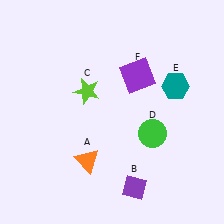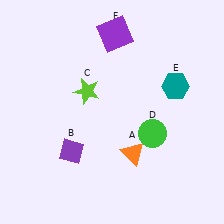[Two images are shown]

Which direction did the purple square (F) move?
The purple square (F) moved up.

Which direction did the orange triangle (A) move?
The orange triangle (A) moved right.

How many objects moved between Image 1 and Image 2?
3 objects moved between the two images.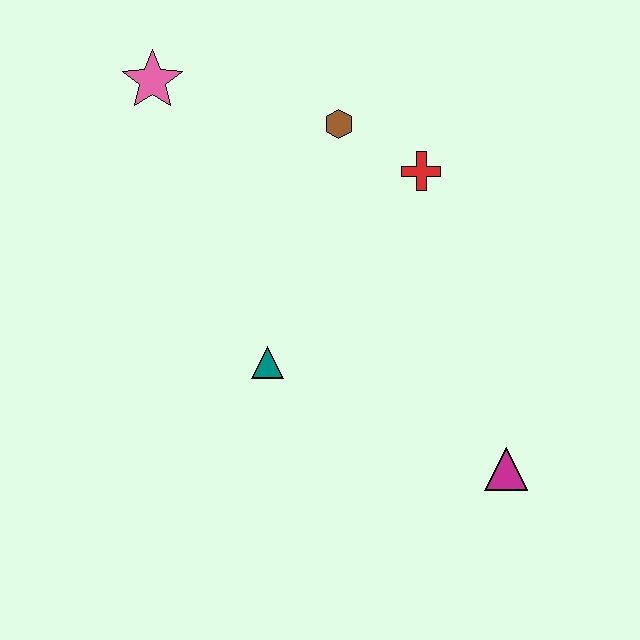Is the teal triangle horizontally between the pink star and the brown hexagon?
Yes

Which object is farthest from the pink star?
The magenta triangle is farthest from the pink star.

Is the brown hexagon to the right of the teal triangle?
Yes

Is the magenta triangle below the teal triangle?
Yes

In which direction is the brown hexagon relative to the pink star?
The brown hexagon is to the right of the pink star.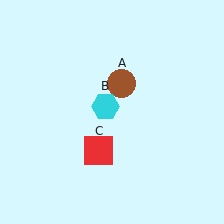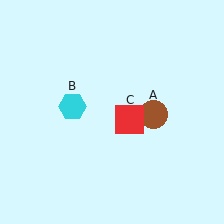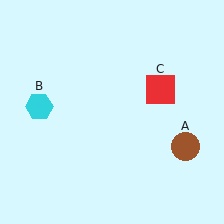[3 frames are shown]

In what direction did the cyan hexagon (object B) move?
The cyan hexagon (object B) moved left.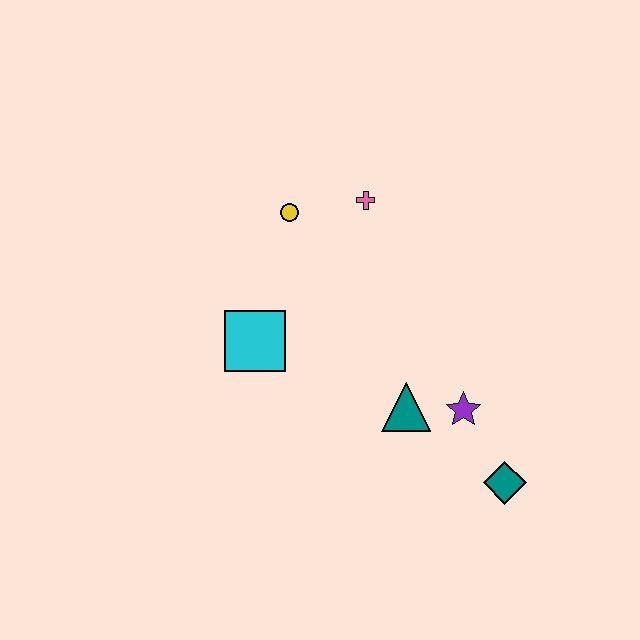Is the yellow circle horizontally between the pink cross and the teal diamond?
No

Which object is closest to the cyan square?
The yellow circle is closest to the cyan square.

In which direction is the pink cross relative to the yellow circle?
The pink cross is to the right of the yellow circle.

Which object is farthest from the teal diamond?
The yellow circle is farthest from the teal diamond.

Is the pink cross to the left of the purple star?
Yes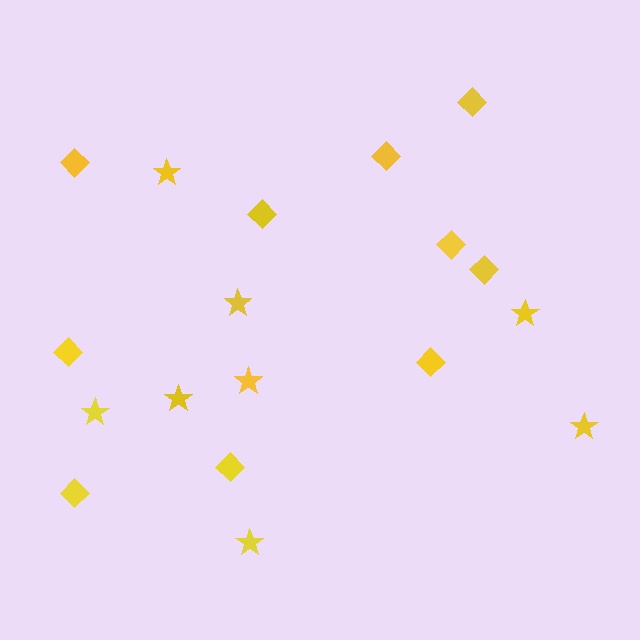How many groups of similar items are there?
There are 2 groups: one group of diamonds (10) and one group of stars (8).